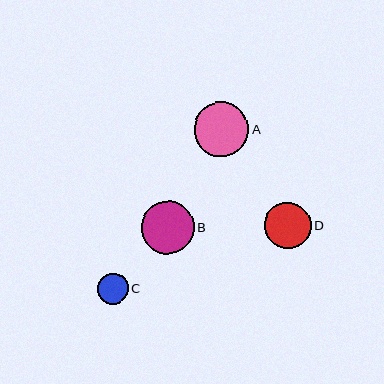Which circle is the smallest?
Circle C is the smallest with a size of approximately 30 pixels.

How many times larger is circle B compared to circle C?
Circle B is approximately 1.7 times the size of circle C.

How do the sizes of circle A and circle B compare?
Circle A and circle B are approximately the same size.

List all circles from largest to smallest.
From largest to smallest: A, B, D, C.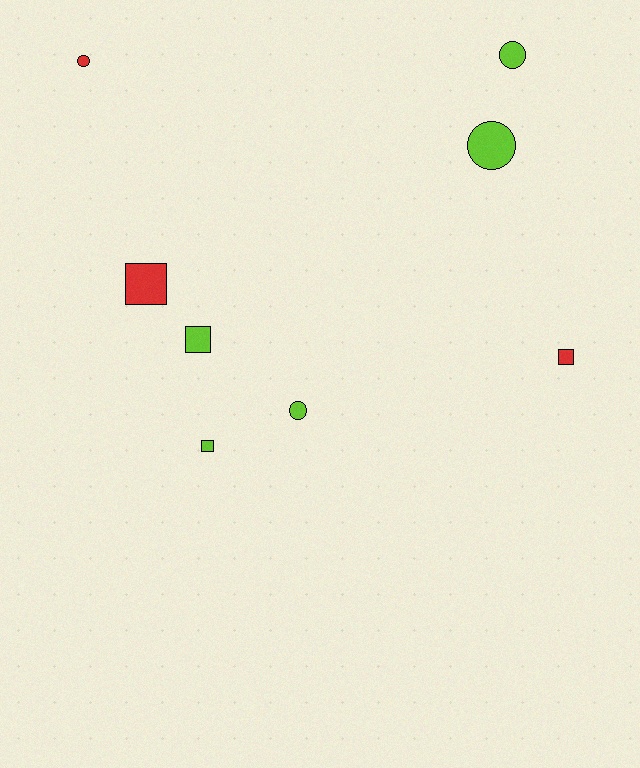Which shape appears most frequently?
Square, with 4 objects.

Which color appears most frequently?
Lime, with 5 objects.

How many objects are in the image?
There are 8 objects.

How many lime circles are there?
There are 3 lime circles.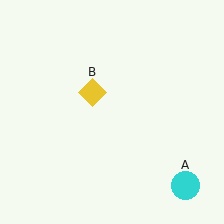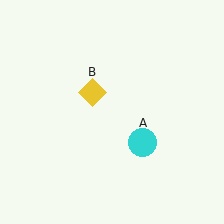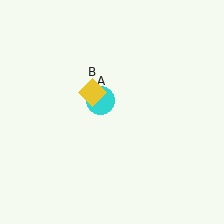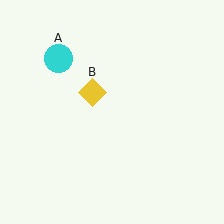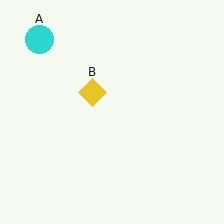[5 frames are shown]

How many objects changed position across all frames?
1 object changed position: cyan circle (object A).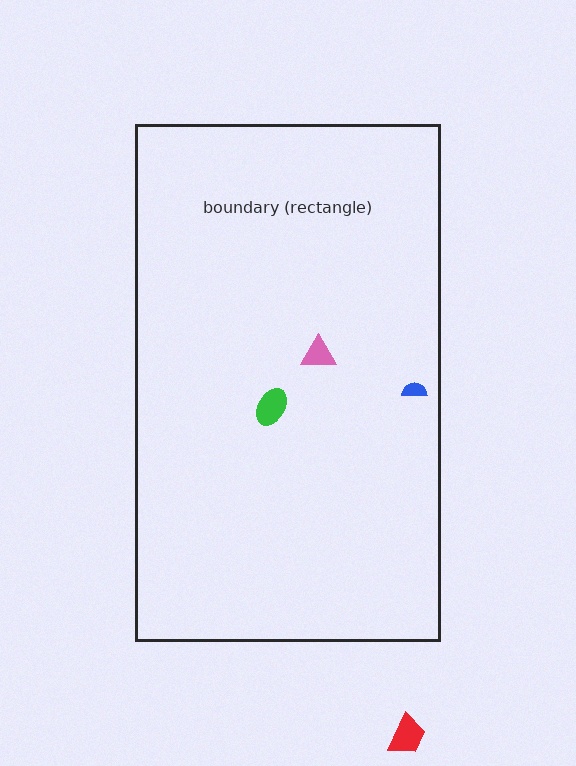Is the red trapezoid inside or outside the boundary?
Outside.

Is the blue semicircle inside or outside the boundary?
Inside.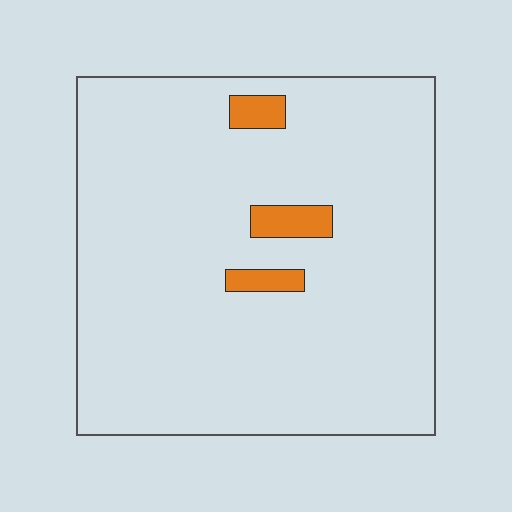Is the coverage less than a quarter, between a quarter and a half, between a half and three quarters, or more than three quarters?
Less than a quarter.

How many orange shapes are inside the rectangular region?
3.